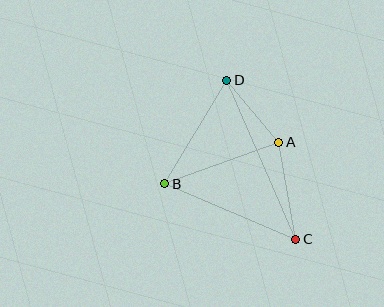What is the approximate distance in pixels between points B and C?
The distance between B and C is approximately 143 pixels.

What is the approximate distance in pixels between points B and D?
The distance between B and D is approximately 121 pixels.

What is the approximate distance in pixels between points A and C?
The distance between A and C is approximately 99 pixels.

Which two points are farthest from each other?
Points C and D are farthest from each other.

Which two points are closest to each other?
Points A and D are closest to each other.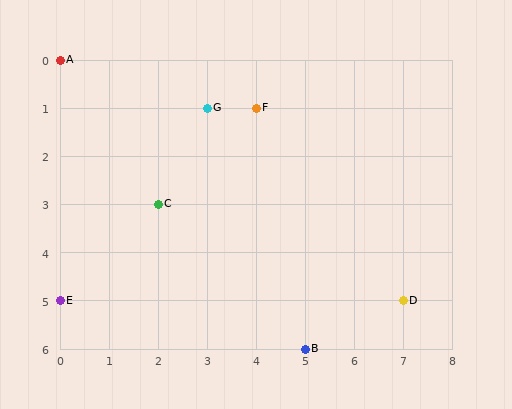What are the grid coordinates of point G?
Point G is at grid coordinates (3, 1).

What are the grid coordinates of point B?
Point B is at grid coordinates (5, 6).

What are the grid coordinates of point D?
Point D is at grid coordinates (7, 5).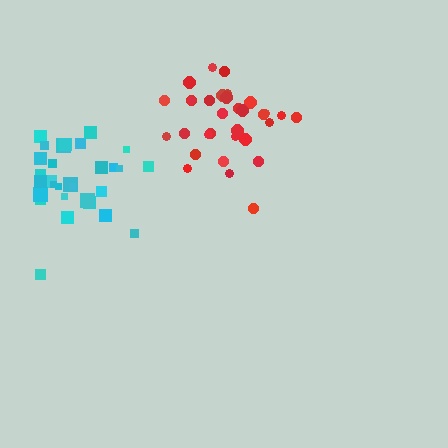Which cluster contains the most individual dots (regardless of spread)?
Red (32).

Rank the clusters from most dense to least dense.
red, cyan.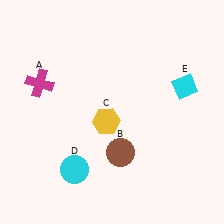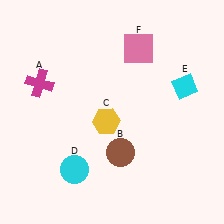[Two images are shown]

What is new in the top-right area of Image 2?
A pink square (F) was added in the top-right area of Image 2.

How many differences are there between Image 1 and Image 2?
There is 1 difference between the two images.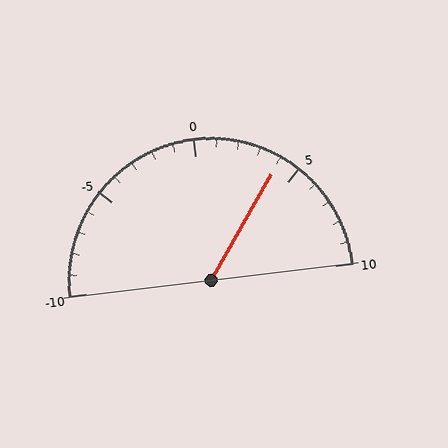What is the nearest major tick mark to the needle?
The nearest major tick mark is 5.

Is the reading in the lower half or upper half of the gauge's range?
The reading is in the upper half of the range (-10 to 10).